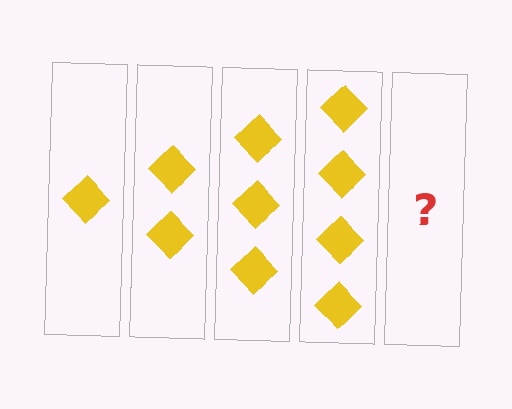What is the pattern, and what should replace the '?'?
The pattern is that each step adds one more diamond. The '?' should be 5 diamonds.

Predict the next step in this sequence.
The next step is 5 diamonds.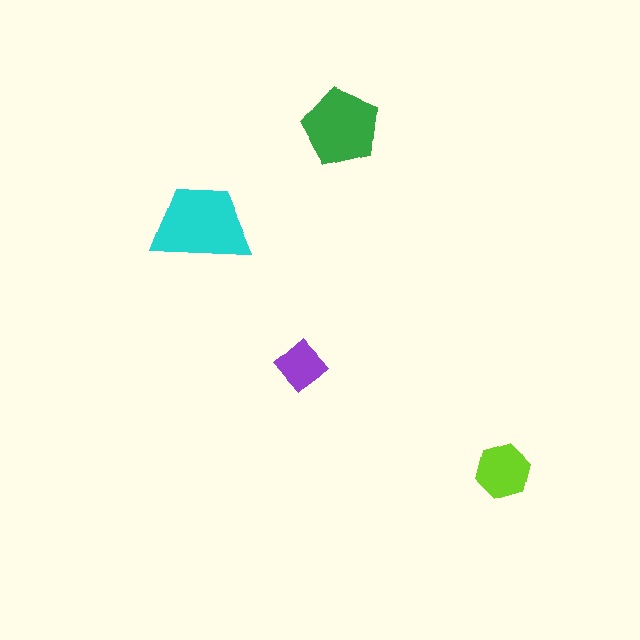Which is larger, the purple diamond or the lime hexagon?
The lime hexagon.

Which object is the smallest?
The purple diamond.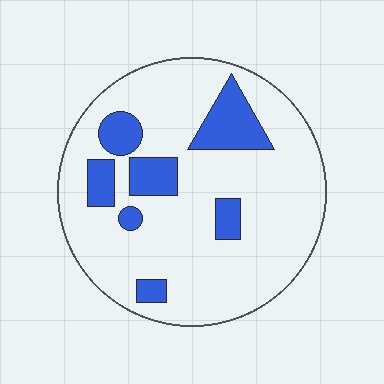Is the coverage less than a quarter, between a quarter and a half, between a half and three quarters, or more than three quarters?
Less than a quarter.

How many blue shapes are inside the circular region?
7.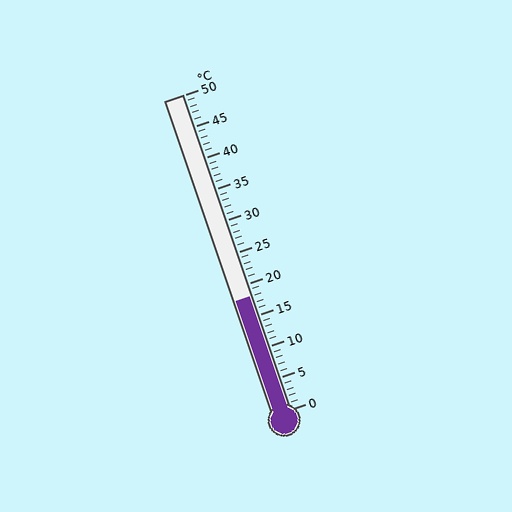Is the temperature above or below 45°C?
The temperature is below 45°C.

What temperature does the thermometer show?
The thermometer shows approximately 18°C.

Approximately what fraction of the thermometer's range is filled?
The thermometer is filled to approximately 35% of its range.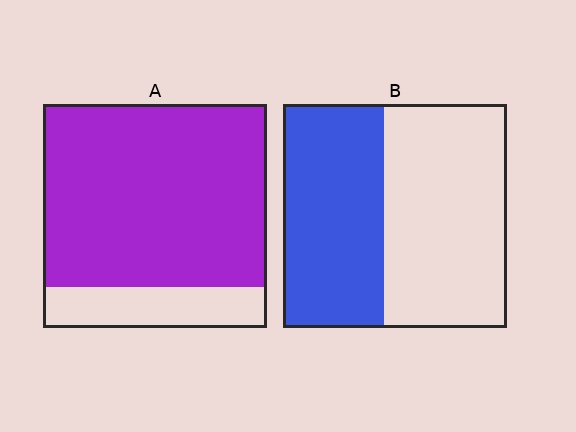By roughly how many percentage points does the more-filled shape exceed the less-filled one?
By roughly 35 percentage points (A over B).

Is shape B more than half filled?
No.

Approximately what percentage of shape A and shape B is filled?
A is approximately 80% and B is approximately 45%.